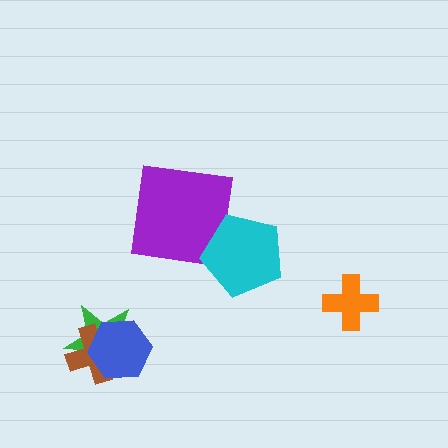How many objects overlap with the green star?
2 objects overlap with the green star.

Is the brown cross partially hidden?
Yes, it is partially covered by another shape.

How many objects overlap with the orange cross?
0 objects overlap with the orange cross.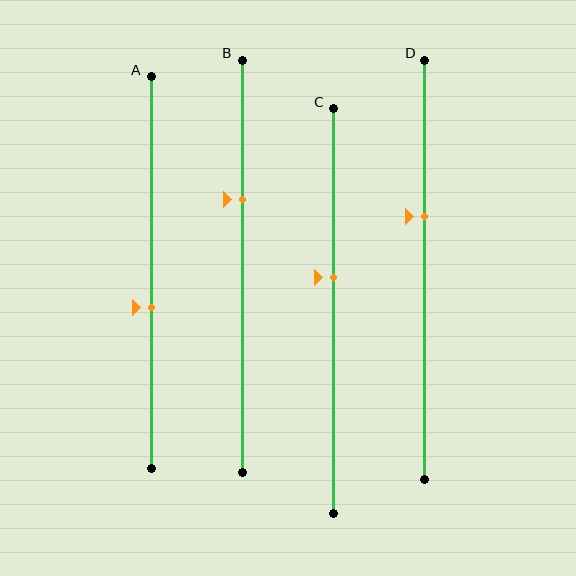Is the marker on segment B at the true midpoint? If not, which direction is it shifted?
No, the marker on segment B is shifted upward by about 16% of the segment length.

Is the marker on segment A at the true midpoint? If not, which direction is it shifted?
No, the marker on segment A is shifted downward by about 9% of the segment length.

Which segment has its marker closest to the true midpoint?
Segment C has its marker closest to the true midpoint.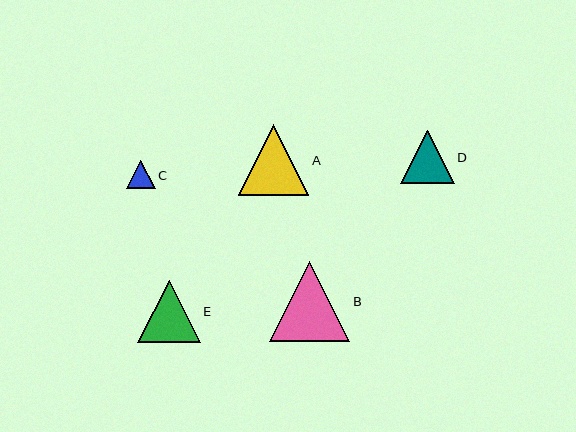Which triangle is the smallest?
Triangle C is the smallest with a size of approximately 29 pixels.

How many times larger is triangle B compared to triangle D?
Triangle B is approximately 1.5 times the size of triangle D.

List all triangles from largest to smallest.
From largest to smallest: B, A, E, D, C.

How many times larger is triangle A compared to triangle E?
Triangle A is approximately 1.1 times the size of triangle E.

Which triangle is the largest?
Triangle B is the largest with a size of approximately 80 pixels.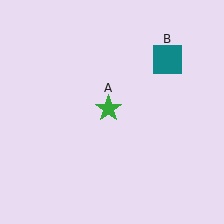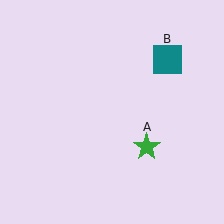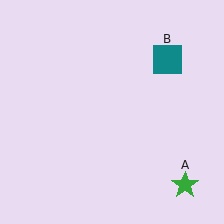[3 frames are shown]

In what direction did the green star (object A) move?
The green star (object A) moved down and to the right.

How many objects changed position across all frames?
1 object changed position: green star (object A).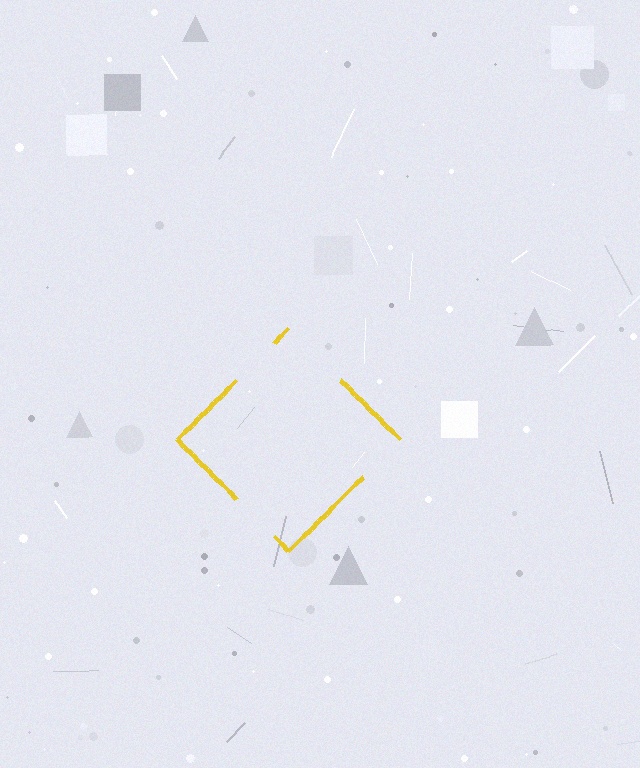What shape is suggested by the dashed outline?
The dashed outline suggests a diamond.